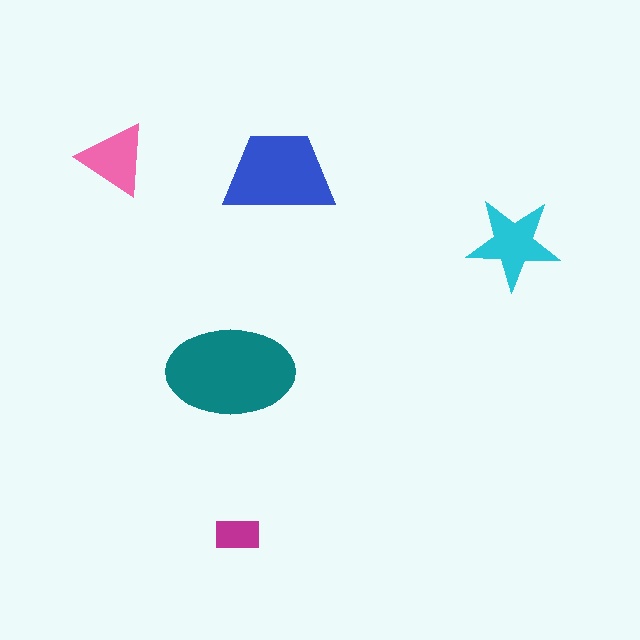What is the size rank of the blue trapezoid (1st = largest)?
2nd.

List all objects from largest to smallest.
The teal ellipse, the blue trapezoid, the cyan star, the pink triangle, the magenta rectangle.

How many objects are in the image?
There are 5 objects in the image.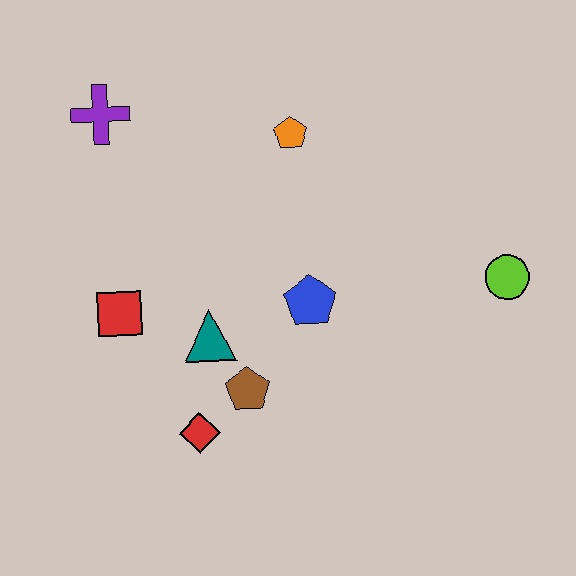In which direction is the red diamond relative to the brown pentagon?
The red diamond is to the left of the brown pentagon.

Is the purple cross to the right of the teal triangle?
No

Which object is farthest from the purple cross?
The lime circle is farthest from the purple cross.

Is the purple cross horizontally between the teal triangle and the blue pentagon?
No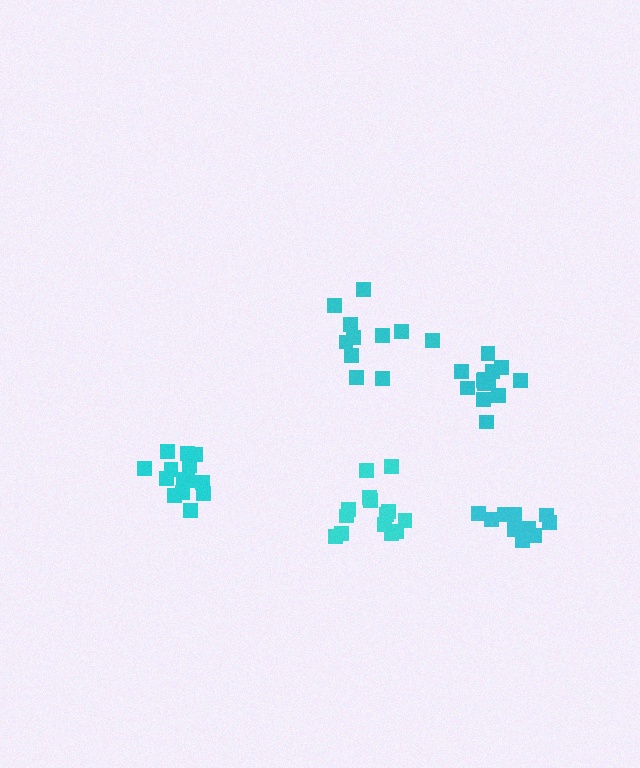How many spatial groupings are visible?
There are 5 spatial groupings.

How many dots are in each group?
Group 1: 11 dots, Group 2: 14 dots, Group 3: 13 dots, Group 4: 14 dots, Group 5: 11 dots (63 total).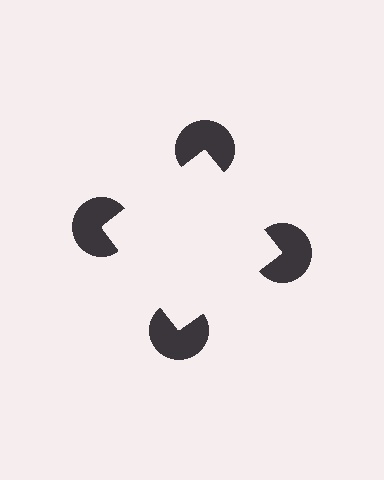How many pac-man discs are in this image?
There are 4 — one at each vertex of the illusory square.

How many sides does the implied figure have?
4 sides.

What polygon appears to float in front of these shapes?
An illusory square — its edges are inferred from the aligned wedge cuts in the pac-man discs, not physically drawn.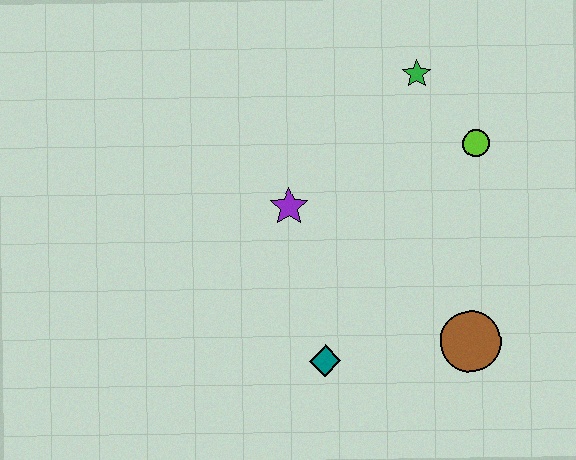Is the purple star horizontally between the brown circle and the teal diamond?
No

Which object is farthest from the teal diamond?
The green star is farthest from the teal diamond.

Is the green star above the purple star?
Yes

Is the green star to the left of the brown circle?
Yes